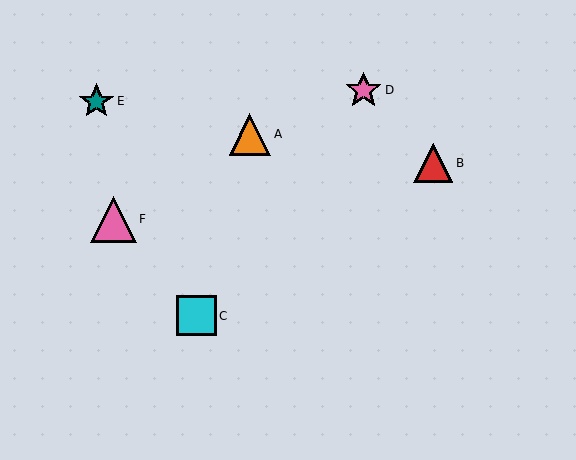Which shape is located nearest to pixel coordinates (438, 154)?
The red triangle (labeled B) at (433, 163) is nearest to that location.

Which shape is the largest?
The pink triangle (labeled F) is the largest.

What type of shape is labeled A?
Shape A is an orange triangle.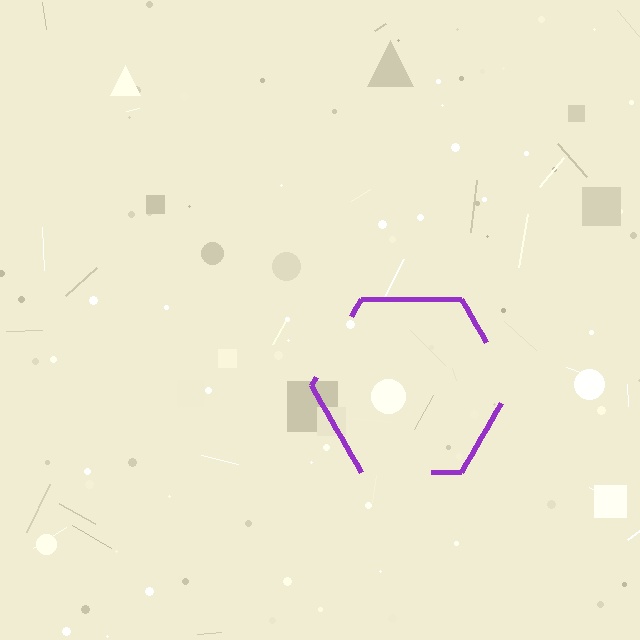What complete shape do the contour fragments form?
The contour fragments form a hexagon.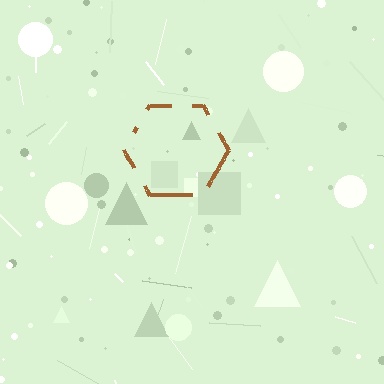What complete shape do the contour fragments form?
The contour fragments form a hexagon.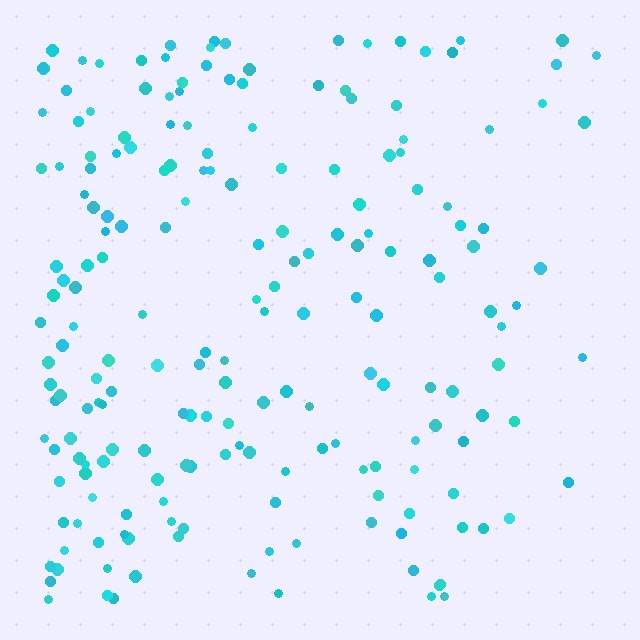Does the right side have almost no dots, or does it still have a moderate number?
Still a moderate number, just noticeably fewer than the left.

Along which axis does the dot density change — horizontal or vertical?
Horizontal.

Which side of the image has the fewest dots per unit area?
The right.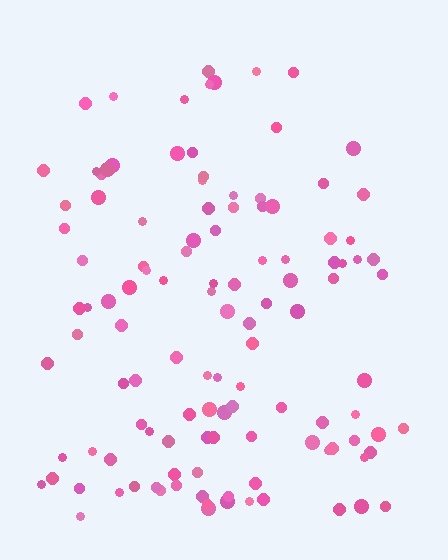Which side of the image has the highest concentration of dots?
The bottom.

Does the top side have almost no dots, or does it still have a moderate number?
Still a moderate number, just noticeably fewer than the bottom.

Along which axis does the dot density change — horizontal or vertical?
Vertical.